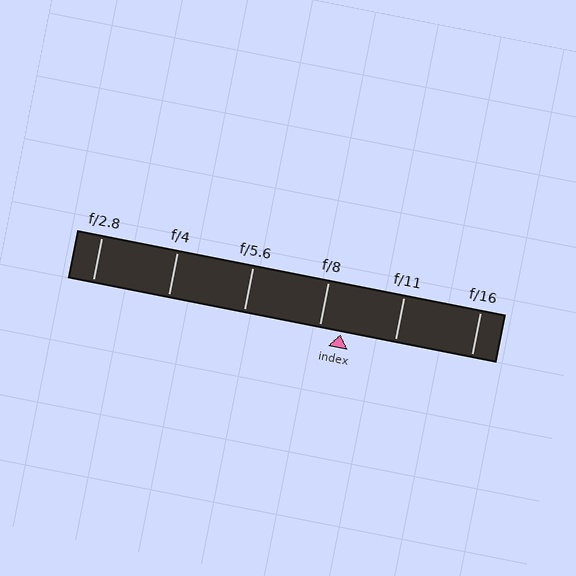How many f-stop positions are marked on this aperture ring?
There are 6 f-stop positions marked.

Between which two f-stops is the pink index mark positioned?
The index mark is between f/8 and f/11.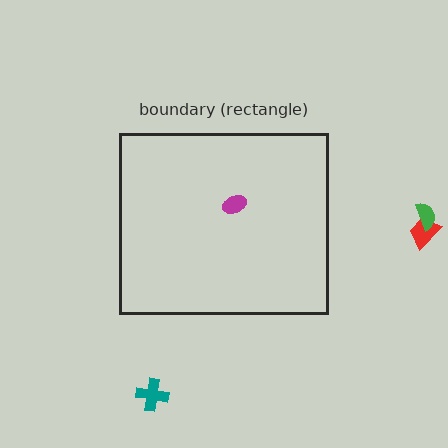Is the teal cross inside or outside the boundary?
Outside.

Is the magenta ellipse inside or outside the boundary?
Inside.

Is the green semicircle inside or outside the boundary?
Outside.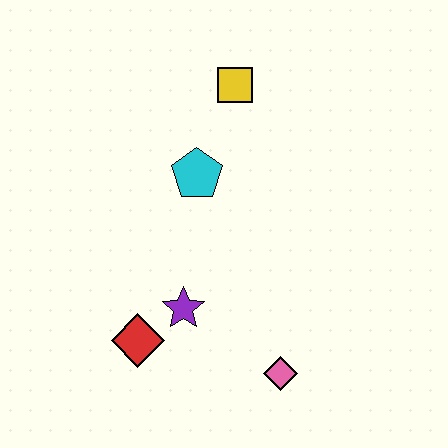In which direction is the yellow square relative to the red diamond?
The yellow square is above the red diamond.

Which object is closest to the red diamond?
The purple star is closest to the red diamond.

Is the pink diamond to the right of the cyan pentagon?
Yes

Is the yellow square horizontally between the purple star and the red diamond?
No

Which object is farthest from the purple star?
The yellow square is farthest from the purple star.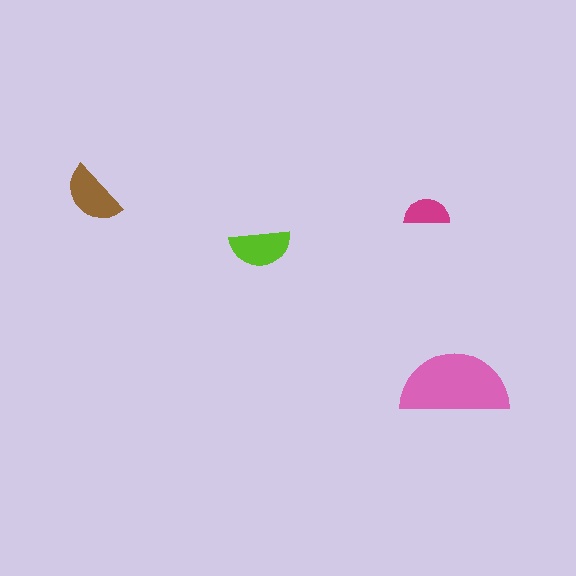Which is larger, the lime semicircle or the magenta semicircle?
The lime one.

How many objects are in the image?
There are 4 objects in the image.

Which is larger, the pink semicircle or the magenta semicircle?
The pink one.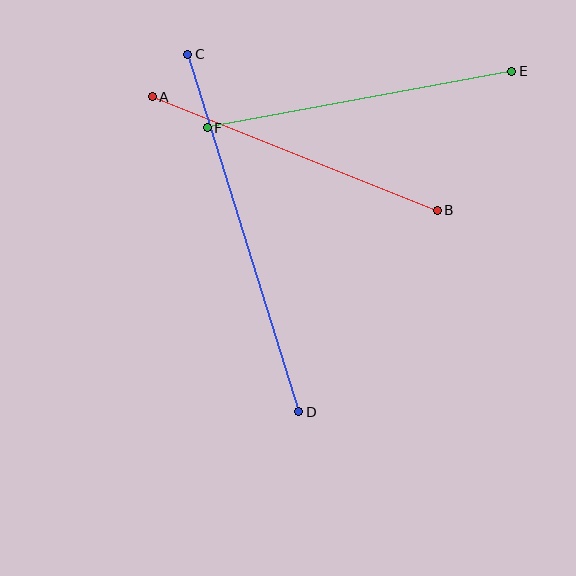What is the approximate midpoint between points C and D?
The midpoint is at approximately (243, 233) pixels.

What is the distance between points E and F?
The distance is approximately 310 pixels.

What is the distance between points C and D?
The distance is approximately 374 pixels.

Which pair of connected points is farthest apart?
Points C and D are farthest apart.